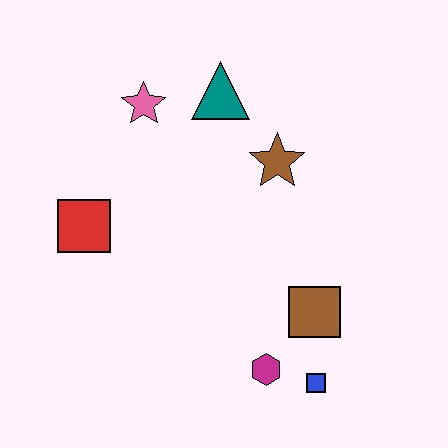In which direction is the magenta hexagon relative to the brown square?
The magenta hexagon is below the brown square.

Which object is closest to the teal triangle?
The pink star is closest to the teal triangle.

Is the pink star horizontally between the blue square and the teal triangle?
No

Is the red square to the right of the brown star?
No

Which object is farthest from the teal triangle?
The blue square is farthest from the teal triangle.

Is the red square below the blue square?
No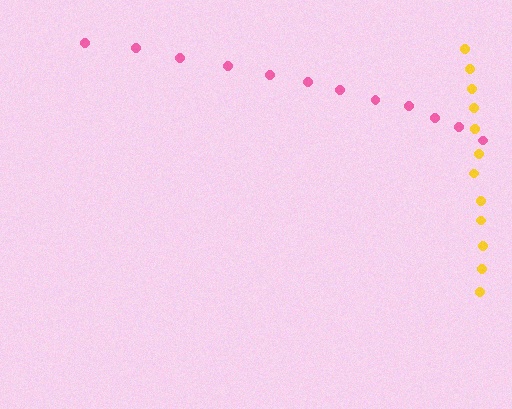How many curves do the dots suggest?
There are 2 distinct paths.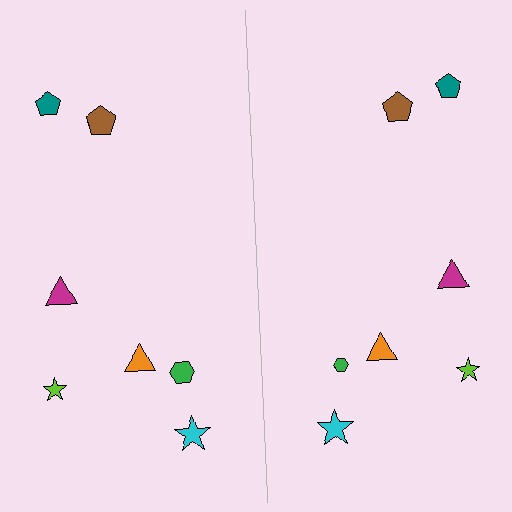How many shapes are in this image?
There are 14 shapes in this image.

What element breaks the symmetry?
The green hexagon on the right side has a different size than its mirror counterpart.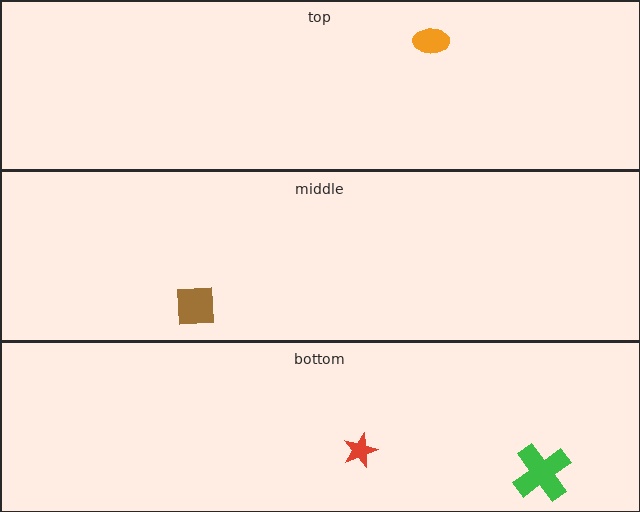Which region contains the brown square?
The middle region.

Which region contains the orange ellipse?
The top region.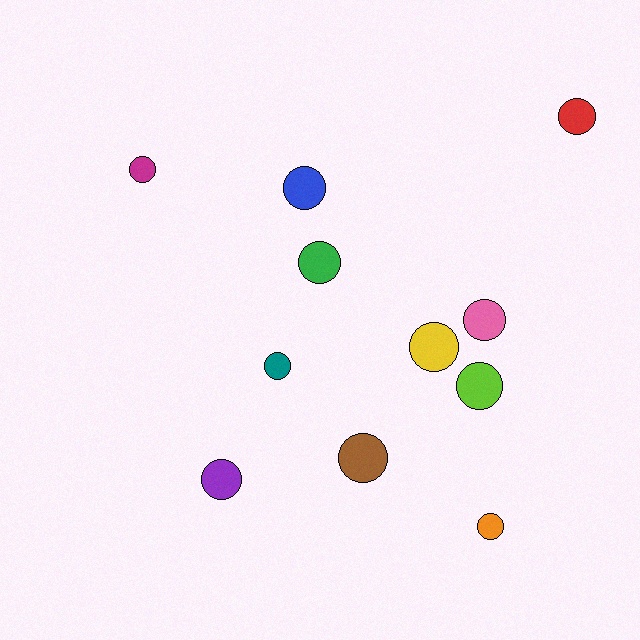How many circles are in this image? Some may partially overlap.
There are 11 circles.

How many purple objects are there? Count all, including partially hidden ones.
There is 1 purple object.